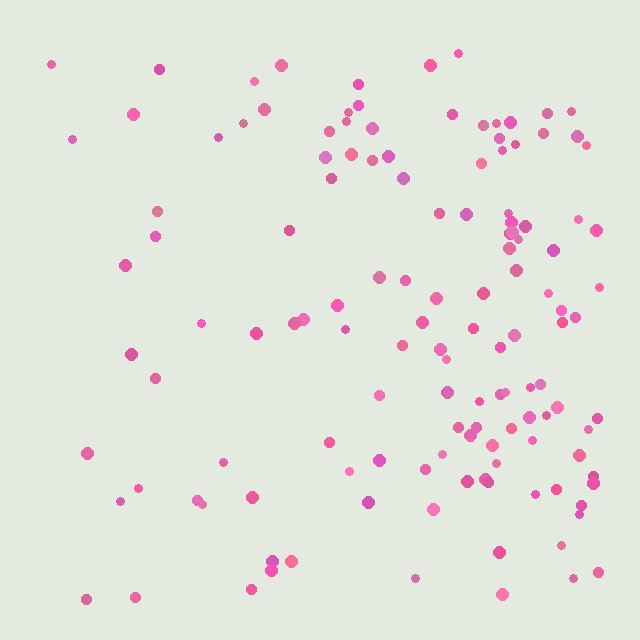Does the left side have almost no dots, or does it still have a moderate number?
Still a moderate number, just noticeably fewer than the right.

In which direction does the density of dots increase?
From left to right, with the right side densest.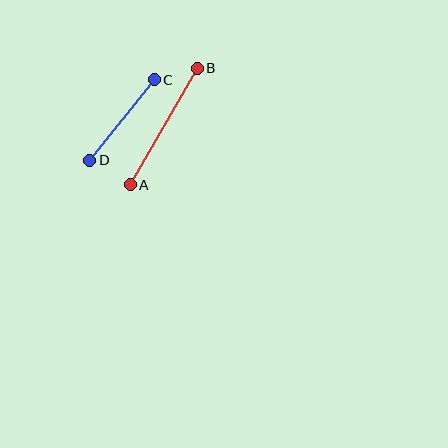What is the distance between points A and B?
The distance is approximately 134 pixels.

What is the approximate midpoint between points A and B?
The midpoint is at approximately (164, 126) pixels.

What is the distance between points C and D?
The distance is approximately 104 pixels.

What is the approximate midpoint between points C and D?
The midpoint is at approximately (122, 120) pixels.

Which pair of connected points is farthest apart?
Points A and B are farthest apart.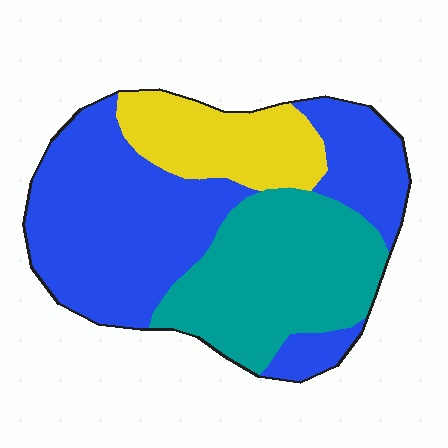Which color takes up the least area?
Yellow, at roughly 20%.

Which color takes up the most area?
Blue, at roughly 50%.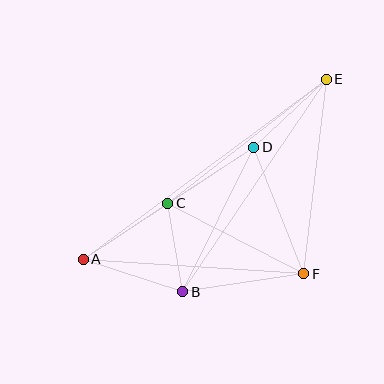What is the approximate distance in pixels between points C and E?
The distance between C and E is approximately 201 pixels.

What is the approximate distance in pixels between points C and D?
The distance between C and D is approximately 102 pixels.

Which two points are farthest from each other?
Points A and E are farthest from each other.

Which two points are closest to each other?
Points B and C are closest to each other.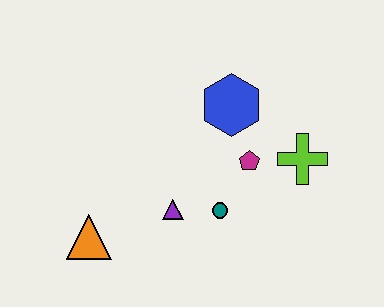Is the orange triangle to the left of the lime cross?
Yes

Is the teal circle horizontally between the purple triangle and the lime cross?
Yes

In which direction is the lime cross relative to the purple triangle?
The lime cross is to the right of the purple triangle.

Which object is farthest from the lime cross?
The orange triangle is farthest from the lime cross.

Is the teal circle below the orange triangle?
No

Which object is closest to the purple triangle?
The teal circle is closest to the purple triangle.